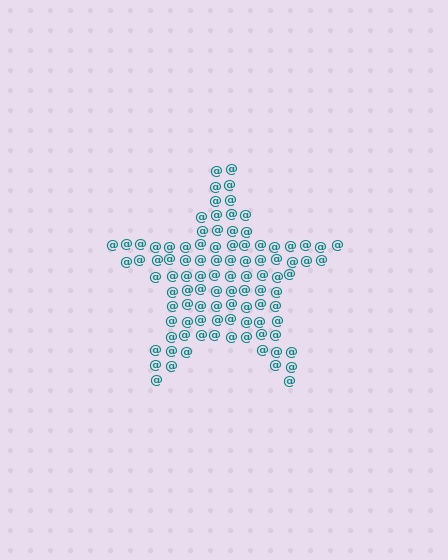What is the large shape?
The large shape is a star.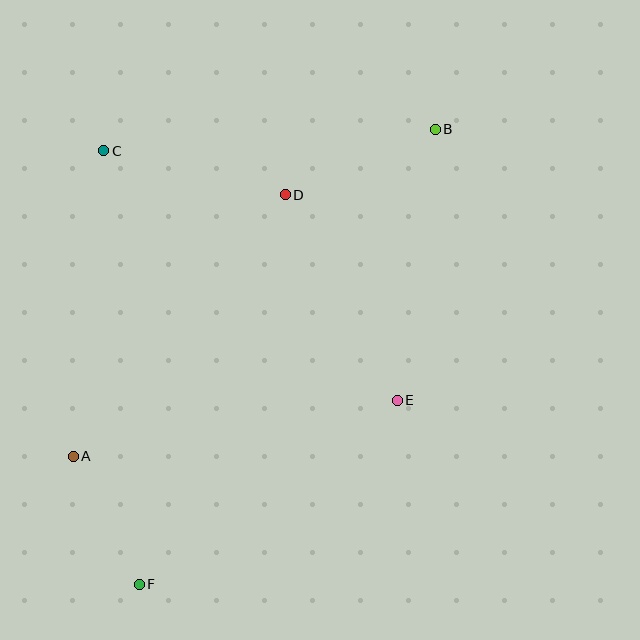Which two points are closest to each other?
Points A and F are closest to each other.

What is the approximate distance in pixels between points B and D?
The distance between B and D is approximately 164 pixels.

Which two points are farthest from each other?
Points B and F are farthest from each other.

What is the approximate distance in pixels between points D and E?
The distance between D and E is approximately 234 pixels.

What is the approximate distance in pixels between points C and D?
The distance between C and D is approximately 187 pixels.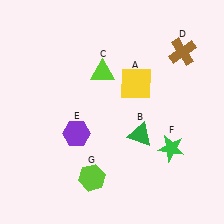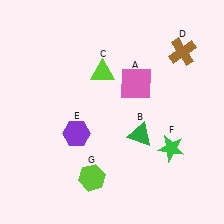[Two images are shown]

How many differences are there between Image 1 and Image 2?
There is 1 difference between the two images.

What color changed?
The square (A) changed from yellow in Image 1 to pink in Image 2.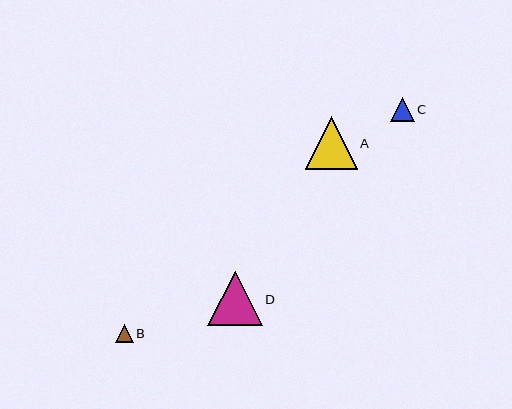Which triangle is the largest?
Triangle D is the largest with a size of approximately 55 pixels.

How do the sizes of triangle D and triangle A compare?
Triangle D and triangle A are approximately the same size.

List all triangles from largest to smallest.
From largest to smallest: D, A, C, B.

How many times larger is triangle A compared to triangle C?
Triangle A is approximately 2.2 times the size of triangle C.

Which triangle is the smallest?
Triangle B is the smallest with a size of approximately 18 pixels.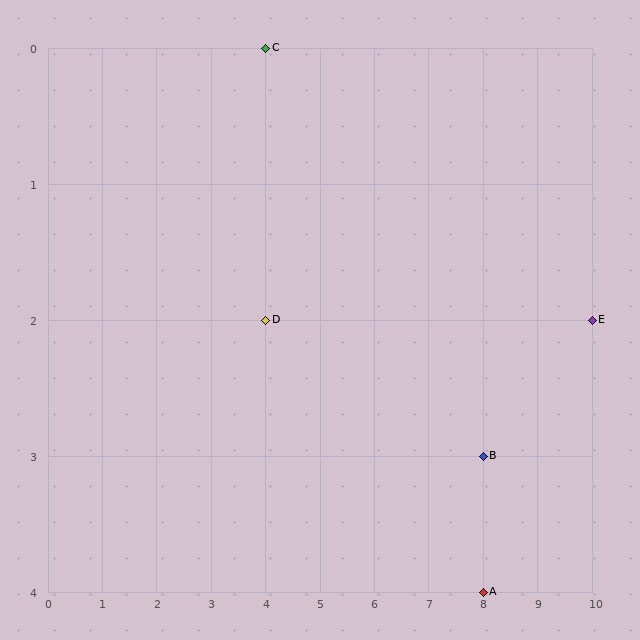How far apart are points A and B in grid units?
Points A and B are 1 row apart.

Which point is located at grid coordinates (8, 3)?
Point B is at (8, 3).